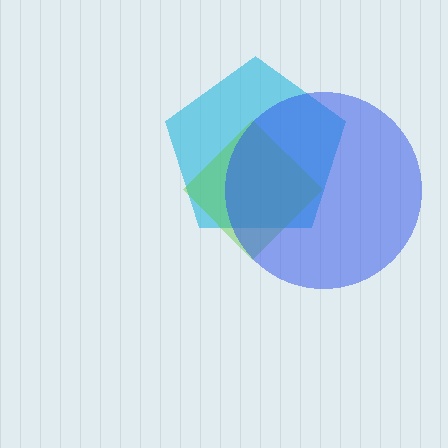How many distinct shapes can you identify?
There are 3 distinct shapes: a cyan pentagon, a lime diamond, a blue circle.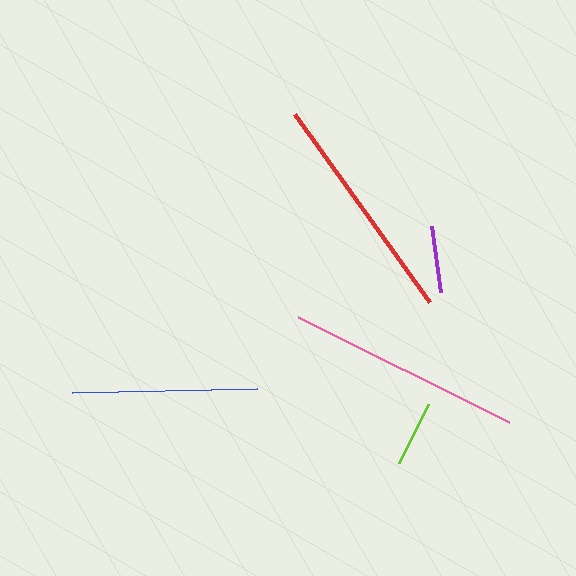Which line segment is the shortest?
The lime line is the shortest at approximately 66 pixels.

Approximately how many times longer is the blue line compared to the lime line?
The blue line is approximately 2.8 times the length of the lime line.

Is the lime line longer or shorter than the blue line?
The blue line is longer than the lime line.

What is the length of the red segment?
The red segment is approximately 231 pixels long.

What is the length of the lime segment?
The lime segment is approximately 66 pixels long.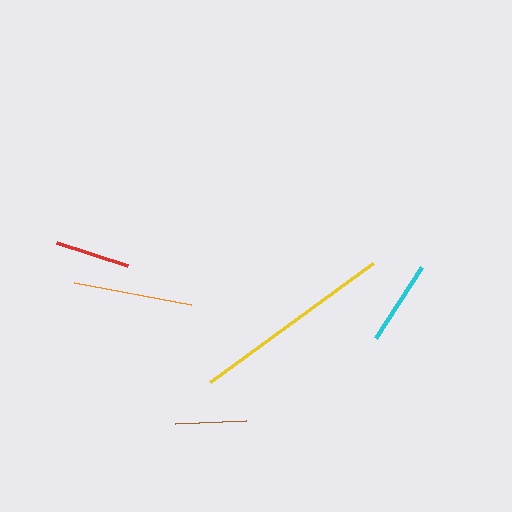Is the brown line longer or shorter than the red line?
The red line is longer than the brown line.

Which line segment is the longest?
The yellow line is the longest at approximately 202 pixels.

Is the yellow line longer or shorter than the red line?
The yellow line is longer than the red line.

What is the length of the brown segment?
The brown segment is approximately 70 pixels long.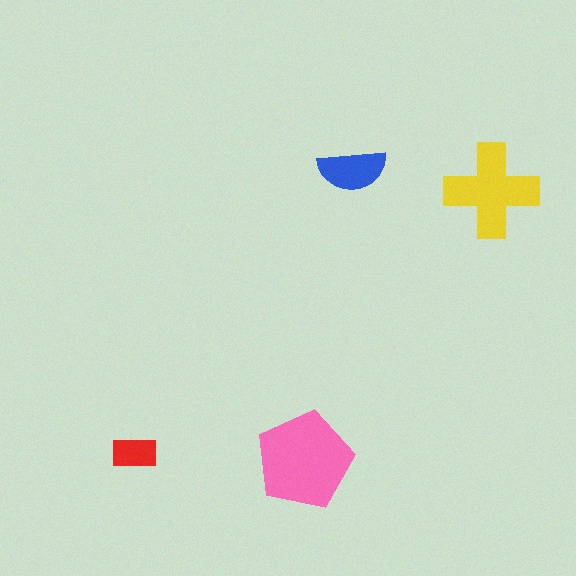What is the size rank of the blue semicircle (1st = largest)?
3rd.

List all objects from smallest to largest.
The red rectangle, the blue semicircle, the yellow cross, the pink pentagon.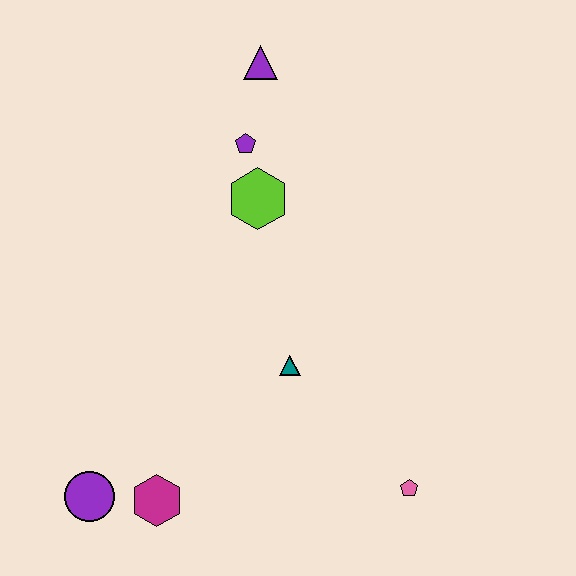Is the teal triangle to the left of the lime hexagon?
No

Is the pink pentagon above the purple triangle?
No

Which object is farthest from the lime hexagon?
The purple circle is farthest from the lime hexagon.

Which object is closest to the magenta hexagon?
The purple circle is closest to the magenta hexagon.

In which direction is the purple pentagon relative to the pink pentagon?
The purple pentagon is above the pink pentagon.